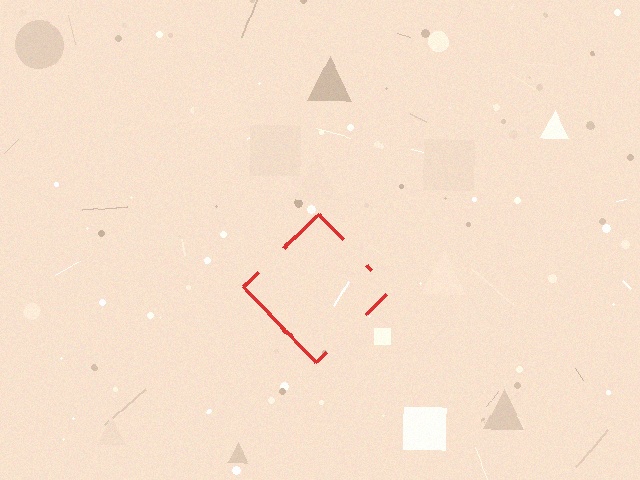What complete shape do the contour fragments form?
The contour fragments form a diamond.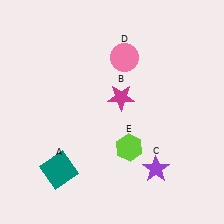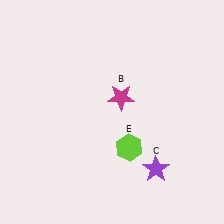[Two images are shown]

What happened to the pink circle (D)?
The pink circle (D) was removed in Image 2. It was in the top-right area of Image 1.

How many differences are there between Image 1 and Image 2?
There are 2 differences between the two images.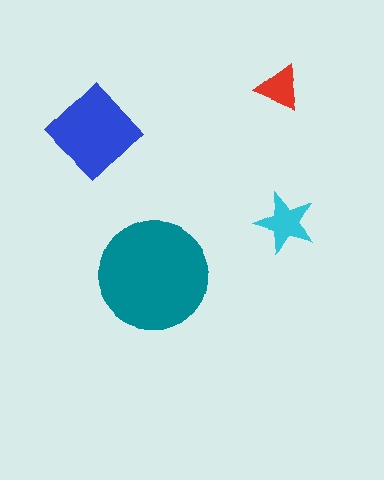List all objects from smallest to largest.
The red triangle, the cyan star, the blue diamond, the teal circle.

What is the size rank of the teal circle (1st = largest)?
1st.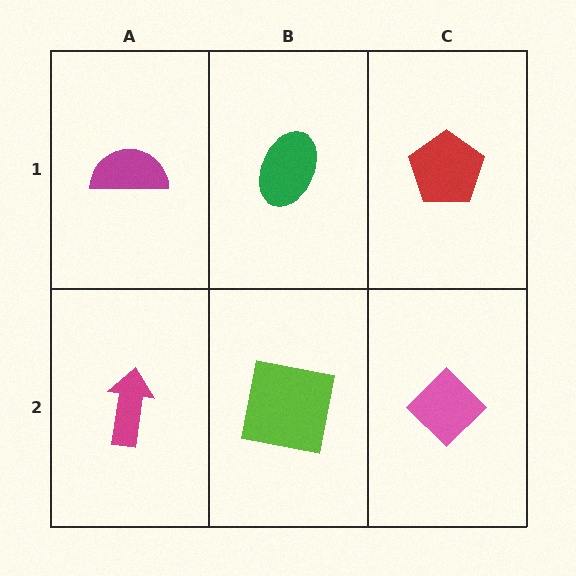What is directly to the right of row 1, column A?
A green ellipse.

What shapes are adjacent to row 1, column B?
A lime square (row 2, column B), a magenta semicircle (row 1, column A), a red pentagon (row 1, column C).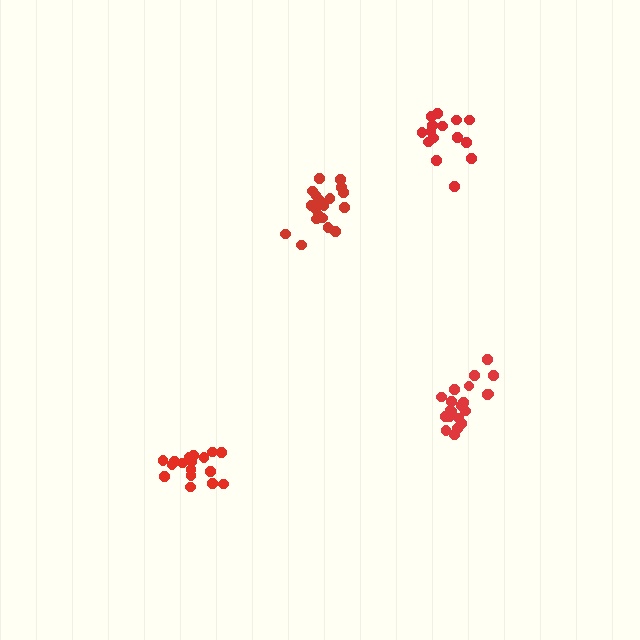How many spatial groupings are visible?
There are 4 spatial groupings.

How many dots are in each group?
Group 1: 19 dots, Group 2: 15 dots, Group 3: 20 dots, Group 4: 21 dots (75 total).